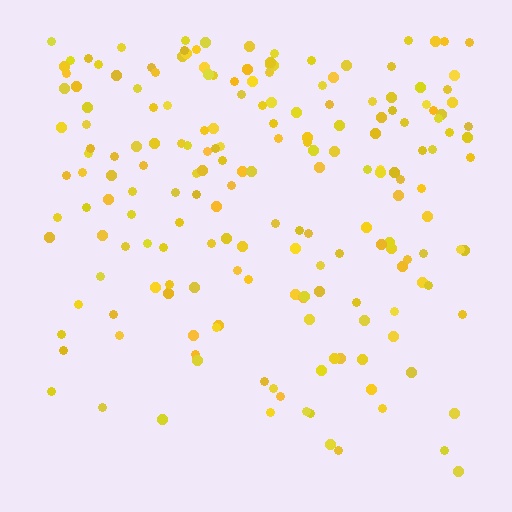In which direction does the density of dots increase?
From bottom to top, with the top side densest.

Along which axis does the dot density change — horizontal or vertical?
Vertical.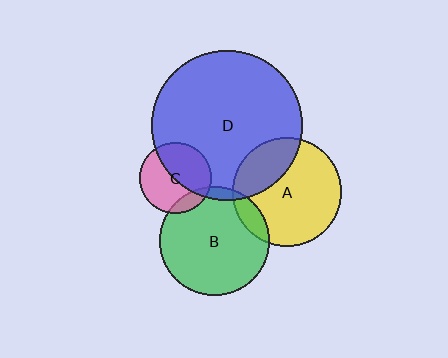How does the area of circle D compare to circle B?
Approximately 1.9 times.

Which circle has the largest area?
Circle D (blue).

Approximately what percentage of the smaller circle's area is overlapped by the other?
Approximately 25%.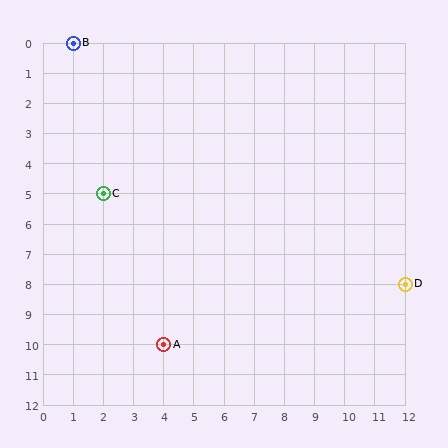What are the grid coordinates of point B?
Point B is at grid coordinates (1, 0).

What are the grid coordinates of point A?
Point A is at grid coordinates (4, 10).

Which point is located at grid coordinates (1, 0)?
Point B is at (1, 0).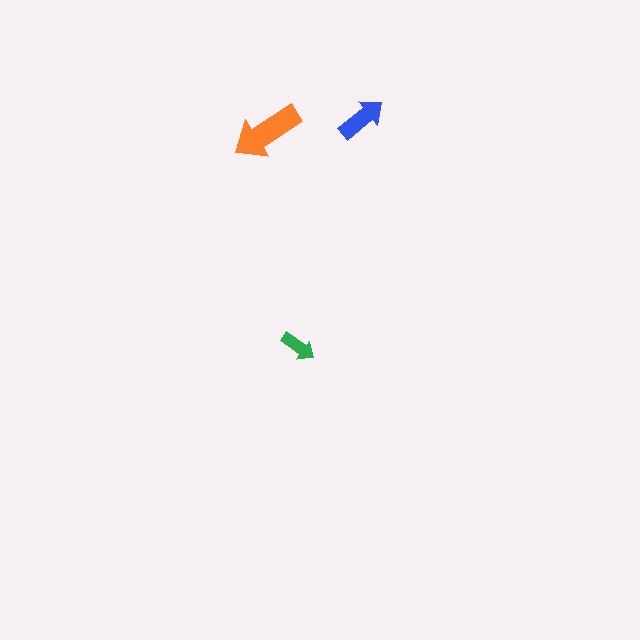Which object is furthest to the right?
The blue arrow is rightmost.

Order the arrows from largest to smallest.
the orange one, the blue one, the green one.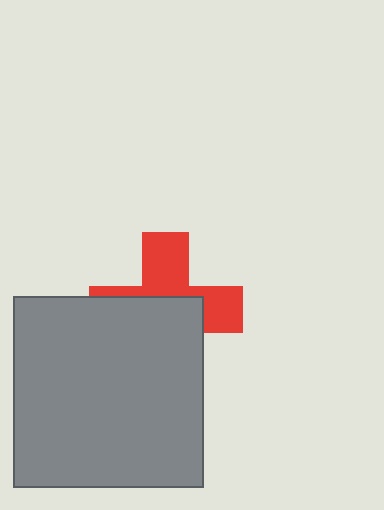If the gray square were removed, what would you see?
You would see the complete red cross.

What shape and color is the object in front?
The object in front is a gray square.